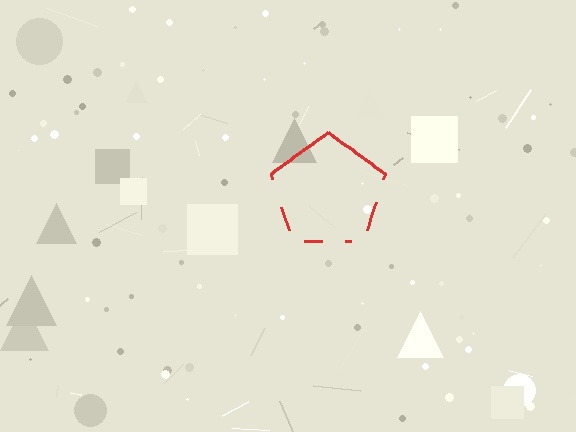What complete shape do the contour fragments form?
The contour fragments form a pentagon.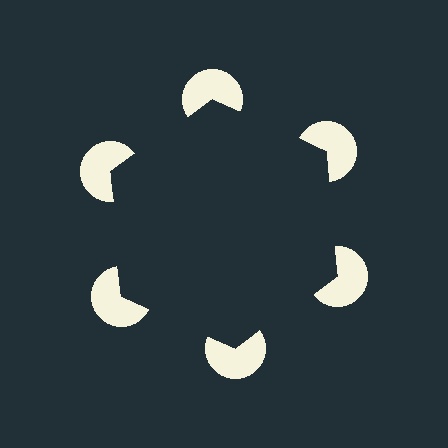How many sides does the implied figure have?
6 sides.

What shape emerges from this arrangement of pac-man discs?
An illusory hexagon — its edges are inferred from the aligned wedge cuts in the pac-man discs, not physically drawn.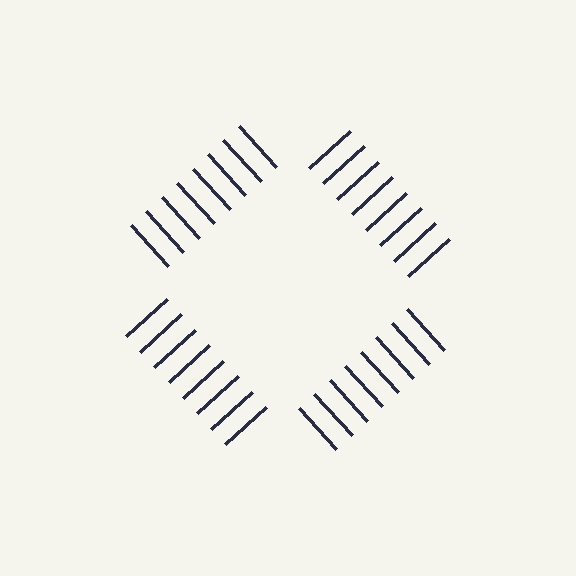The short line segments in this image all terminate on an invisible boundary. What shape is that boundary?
An illusory square — the line segments terminate on its edges but no continuous stroke is drawn.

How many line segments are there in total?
32 — 8 along each of the 4 edges.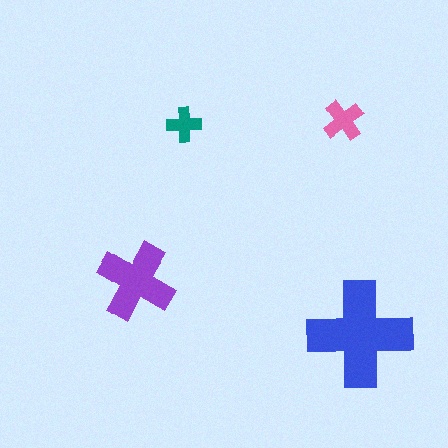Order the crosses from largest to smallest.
the blue one, the purple one, the pink one, the teal one.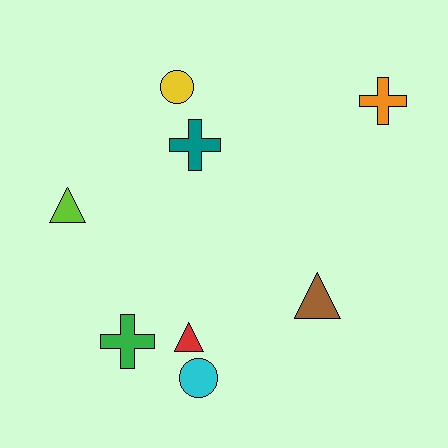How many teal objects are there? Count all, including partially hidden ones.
There is 1 teal object.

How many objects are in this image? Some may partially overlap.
There are 8 objects.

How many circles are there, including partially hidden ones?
There are 2 circles.